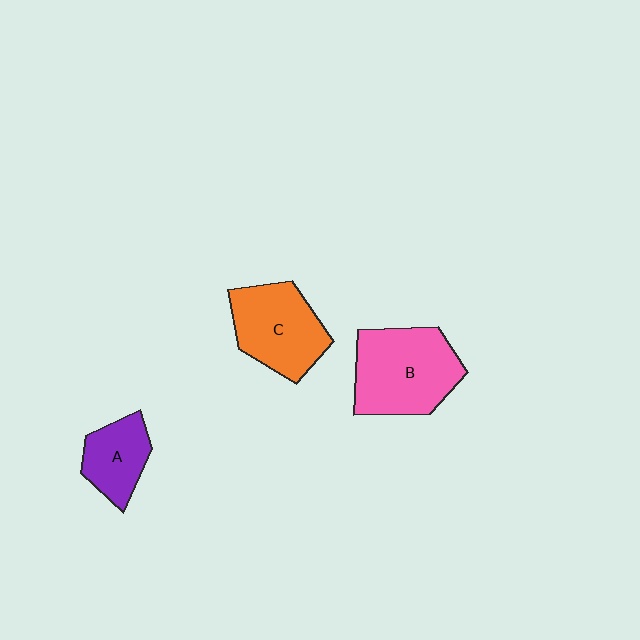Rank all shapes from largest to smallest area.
From largest to smallest: B (pink), C (orange), A (purple).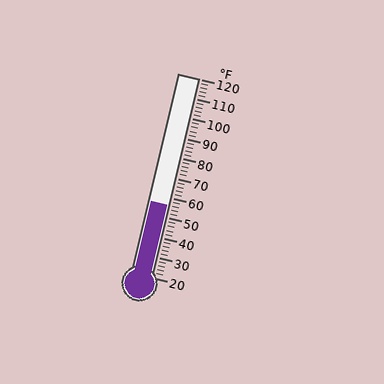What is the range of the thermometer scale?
The thermometer scale ranges from 20°F to 120°F.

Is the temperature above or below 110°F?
The temperature is below 110°F.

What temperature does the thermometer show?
The thermometer shows approximately 56°F.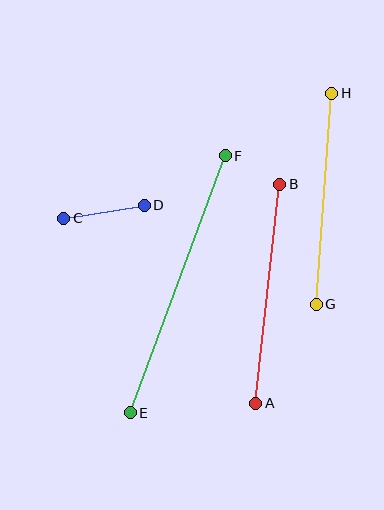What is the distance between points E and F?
The distance is approximately 274 pixels.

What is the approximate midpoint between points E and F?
The midpoint is at approximately (178, 284) pixels.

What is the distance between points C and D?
The distance is approximately 81 pixels.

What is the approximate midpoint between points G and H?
The midpoint is at approximately (324, 199) pixels.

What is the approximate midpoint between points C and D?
The midpoint is at approximately (104, 212) pixels.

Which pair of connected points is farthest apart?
Points E and F are farthest apart.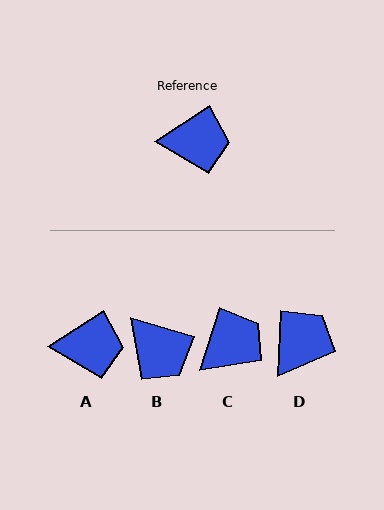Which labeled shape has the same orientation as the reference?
A.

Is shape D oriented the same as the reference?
No, it is off by about 54 degrees.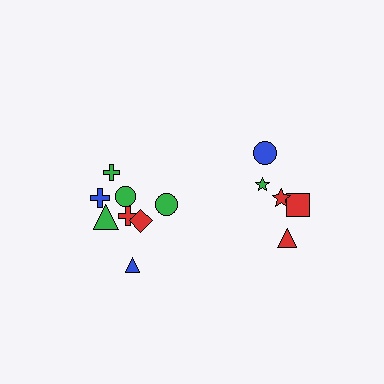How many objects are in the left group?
There are 8 objects.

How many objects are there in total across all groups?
There are 13 objects.